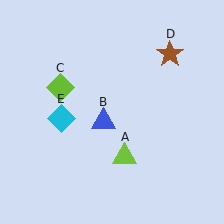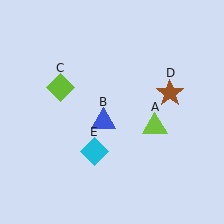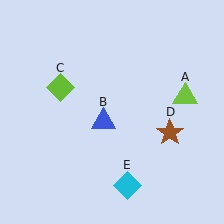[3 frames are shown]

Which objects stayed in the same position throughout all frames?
Blue triangle (object B) and lime diamond (object C) remained stationary.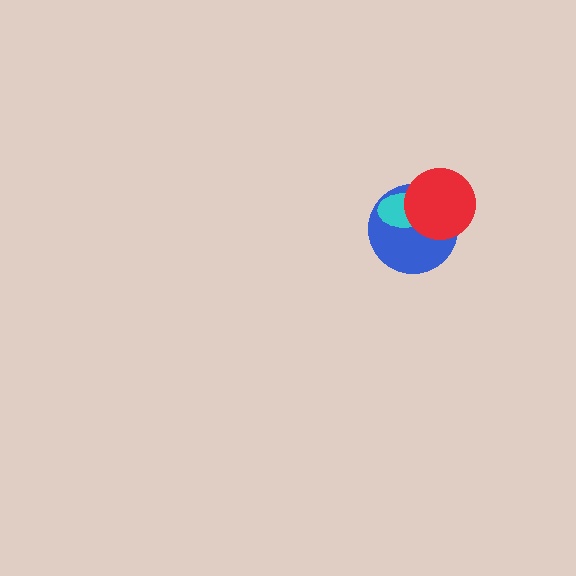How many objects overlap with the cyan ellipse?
2 objects overlap with the cyan ellipse.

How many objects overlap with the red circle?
2 objects overlap with the red circle.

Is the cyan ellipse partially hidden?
Yes, it is partially covered by another shape.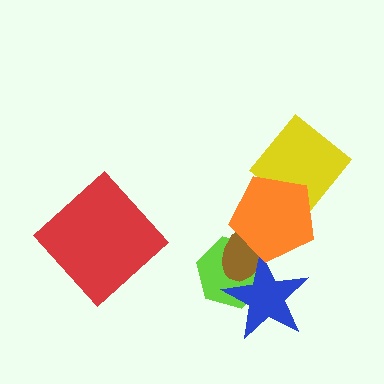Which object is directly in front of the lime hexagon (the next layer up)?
The brown ellipse is directly in front of the lime hexagon.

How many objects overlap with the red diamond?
0 objects overlap with the red diamond.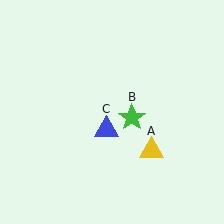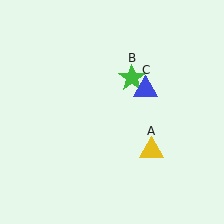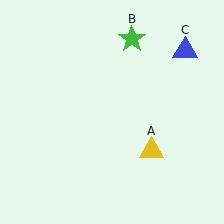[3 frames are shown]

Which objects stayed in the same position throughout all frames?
Yellow triangle (object A) remained stationary.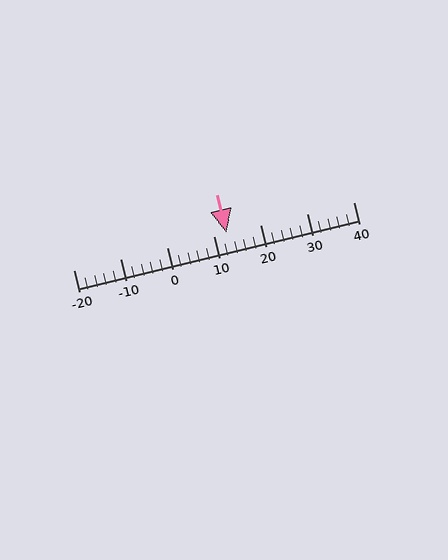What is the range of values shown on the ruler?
The ruler shows values from -20 to 40.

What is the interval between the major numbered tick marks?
The major tick marks are spaced 10 units apart.